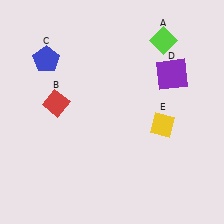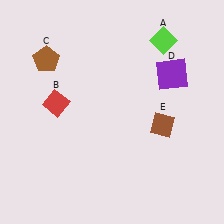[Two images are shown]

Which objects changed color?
C changed from blue to brown. E changed from yellow to brown.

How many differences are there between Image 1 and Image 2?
There are 2 differences between the two images.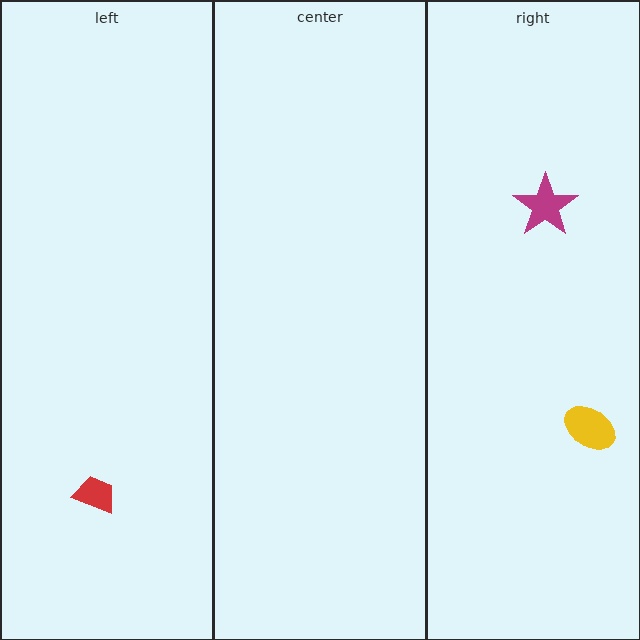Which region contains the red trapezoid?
The left region.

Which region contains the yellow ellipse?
The right region.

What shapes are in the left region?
The red trapezoid.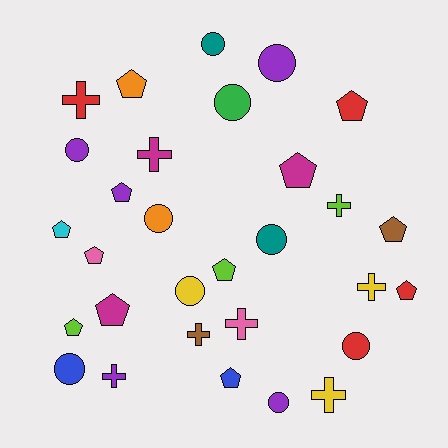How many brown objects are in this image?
There are 2 brown objects.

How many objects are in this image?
There are 30 objects.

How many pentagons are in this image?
There are 12 pentagons.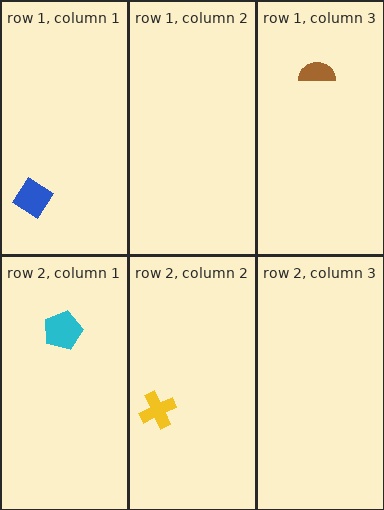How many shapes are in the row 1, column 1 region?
1.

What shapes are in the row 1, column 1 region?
The blue diamond.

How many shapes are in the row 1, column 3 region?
1.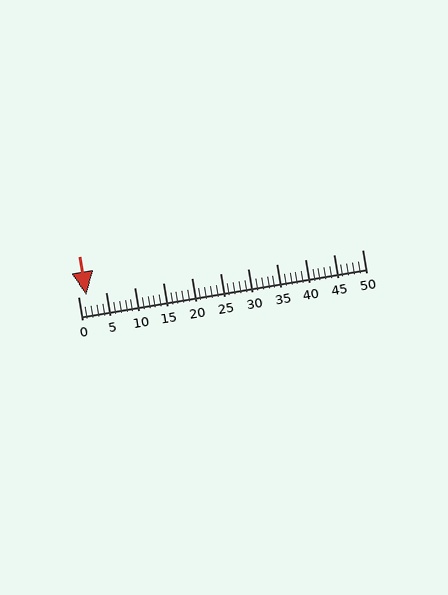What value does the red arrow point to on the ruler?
The red arrow points to approximately 2.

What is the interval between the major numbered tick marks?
The major tick marks are spaced 5 units apart.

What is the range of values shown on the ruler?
The ruler shows values from 0 to 50.